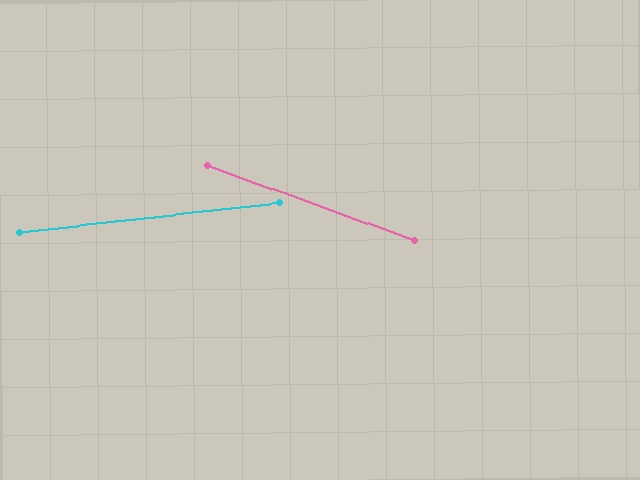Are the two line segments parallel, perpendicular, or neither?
Neither parallel nor perpendicular — they differ by about 27°.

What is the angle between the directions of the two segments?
Approximately 27 degrees.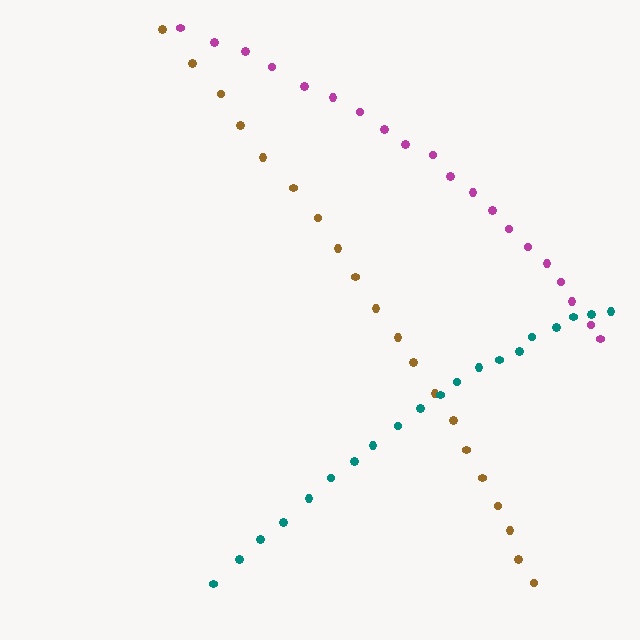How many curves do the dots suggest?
There are 3 distinct paths.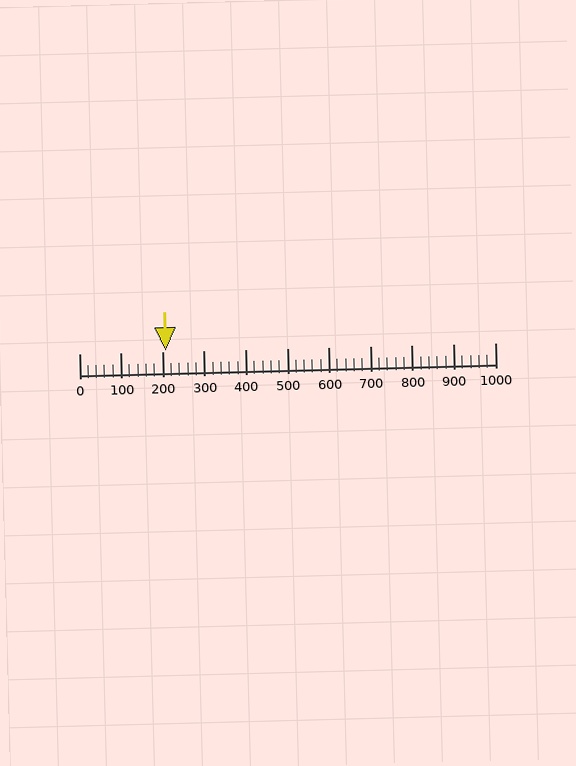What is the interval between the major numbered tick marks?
The major tick marks are spaced 100 units apart.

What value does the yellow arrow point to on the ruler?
The yellow arrow points to approximately 207.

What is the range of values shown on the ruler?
The ruler shows values from 0 to 1000.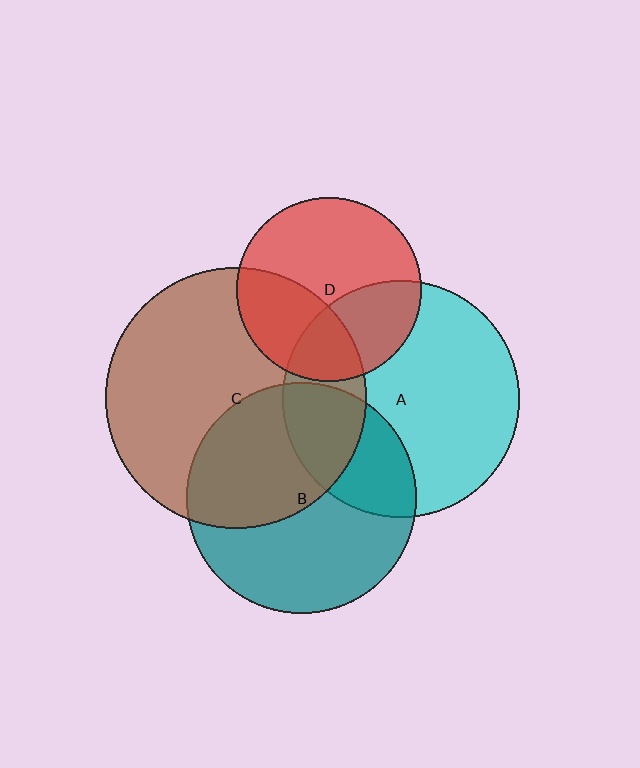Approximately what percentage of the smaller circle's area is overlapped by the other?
Approximately 25%.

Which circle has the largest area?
Circle C (brown).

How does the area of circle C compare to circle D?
Approximately 2.0 times.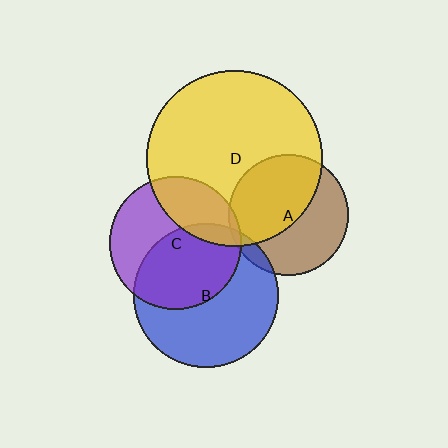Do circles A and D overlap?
Yes.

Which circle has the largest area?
Circle D (yellow).